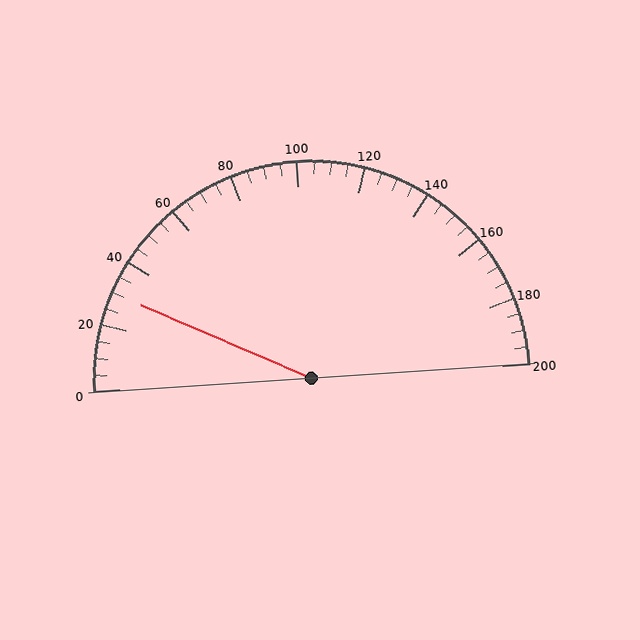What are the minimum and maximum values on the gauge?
The gauge ranges from 0 to 200.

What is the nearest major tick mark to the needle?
The nearest major tick mark is 40.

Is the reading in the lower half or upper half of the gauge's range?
The reading is in the lower half of the range (0 to 200).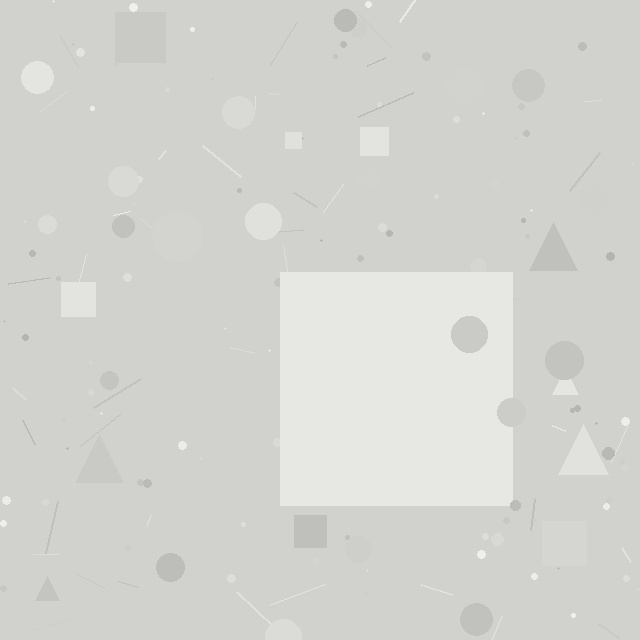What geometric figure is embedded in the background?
A square is embedded in the background.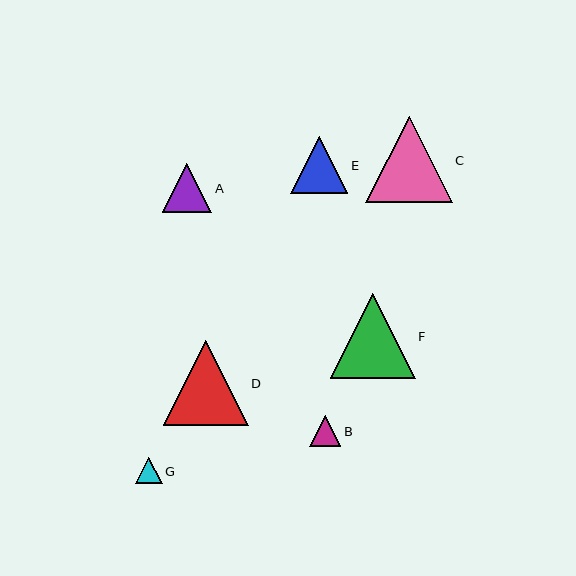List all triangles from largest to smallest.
From largest to smallest: C, F, D, E, A, B, G.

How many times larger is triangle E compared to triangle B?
Triangle E is approximately 1.9 times the size of triangle B.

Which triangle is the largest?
Triangle C is the largest with a size of approximately 87 pixels.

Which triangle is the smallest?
Triangle G is the smallest with a size of approximately 27 pixels.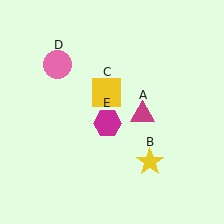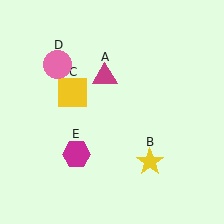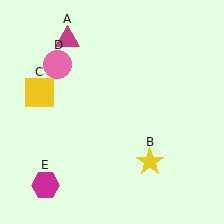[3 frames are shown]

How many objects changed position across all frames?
3 objects changed position: magenta triangle (object A), yellow square (object C), magenta hexagon (object E).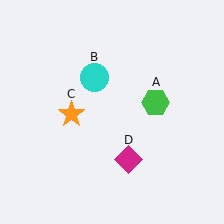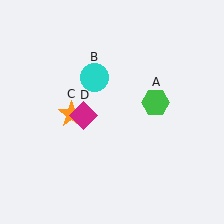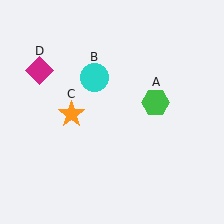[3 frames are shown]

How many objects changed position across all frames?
1 object changed position: magenta diamond (object D).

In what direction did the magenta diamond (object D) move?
The magenta diamond (object D) moved up and to the left.